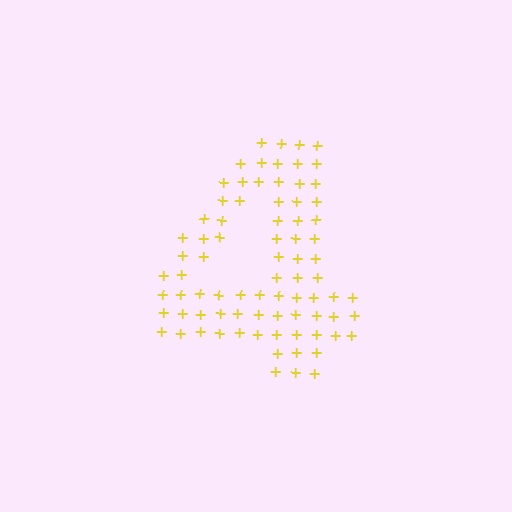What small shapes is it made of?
It is made of small plus signs.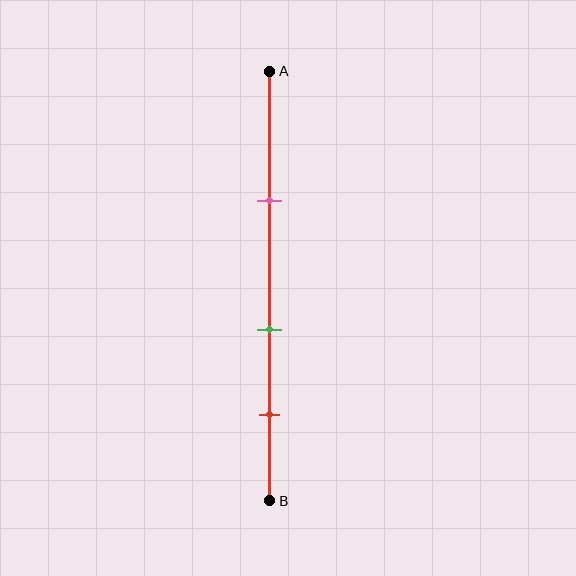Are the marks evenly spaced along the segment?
Yes, the marks are approximately evenly spaced.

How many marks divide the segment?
There are 3 marks dividing the segment.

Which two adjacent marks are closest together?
The green and red marks are the closest adjacent pair.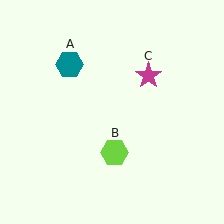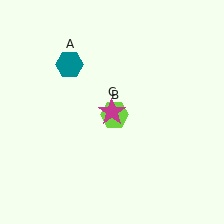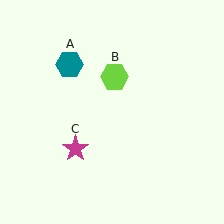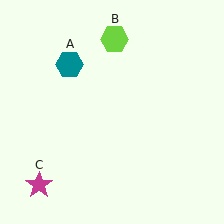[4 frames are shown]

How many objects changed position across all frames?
2 objects changed position: lime hexagon (object B), magenta star (object C).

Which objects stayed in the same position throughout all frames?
Teal hexagon (object A) remained stationary.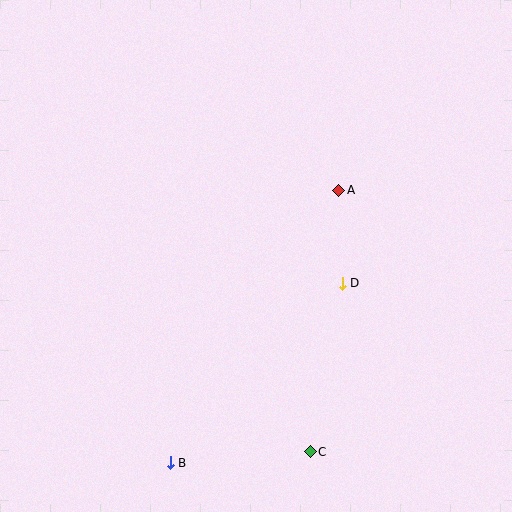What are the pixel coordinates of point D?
Point D is at (342, 283).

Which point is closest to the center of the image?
Point D at (342, 283) is closest to the center.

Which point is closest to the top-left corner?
Point A is closest to the top-left corner.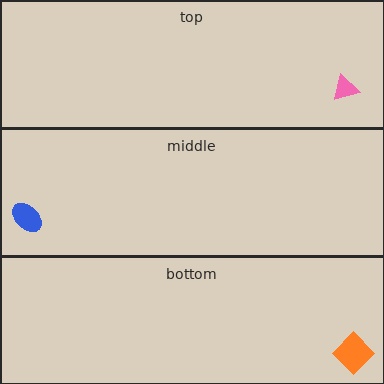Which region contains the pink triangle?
The top region.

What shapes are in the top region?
The pink triangle.